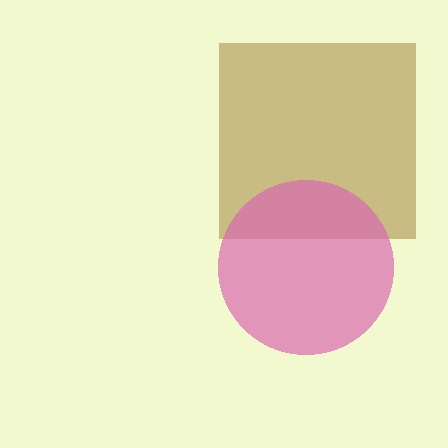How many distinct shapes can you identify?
There are 2 distinct shapes: a brown square, a pink circle.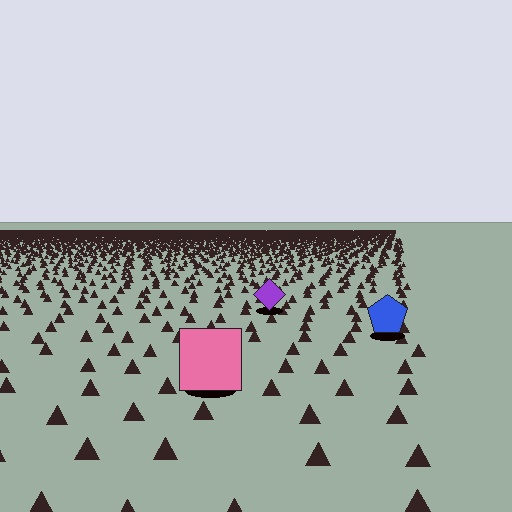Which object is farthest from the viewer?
The purple diamond is farthest from the viewer. It appears smaller and the ground texture around it is denser.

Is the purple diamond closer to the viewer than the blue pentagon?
No. The blue pentagon is closer — you can tell from the texture gradient: the ground texture is coarser near it.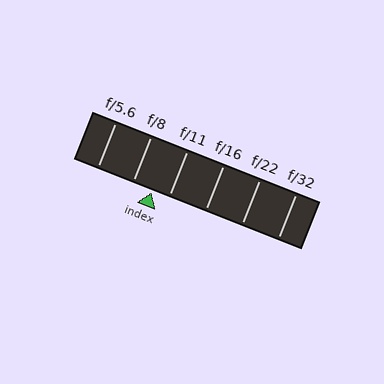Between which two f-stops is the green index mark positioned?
The index mark is between f/8 and f/11.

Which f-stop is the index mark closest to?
The index mark is closest to f/11.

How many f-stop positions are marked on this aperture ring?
There are 6 f-stop positions marked.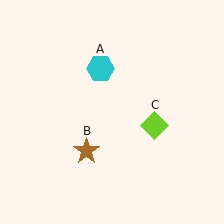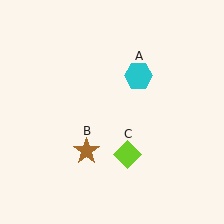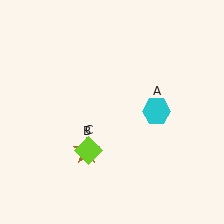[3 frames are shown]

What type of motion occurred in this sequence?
The cyan hexagon (object A), lime diamond (object C) rotated clockwise around the center of the scene.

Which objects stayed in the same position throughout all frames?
Brown star (object B) remained stationary.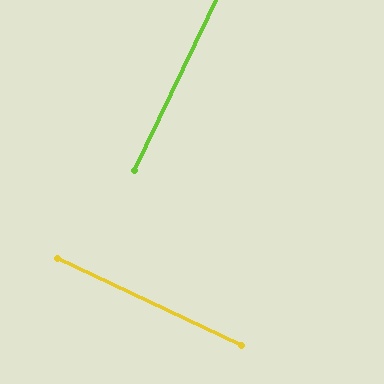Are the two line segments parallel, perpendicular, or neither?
Perpendicular — they meet at approximately 90°.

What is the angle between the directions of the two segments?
Approximately 90 degrees.